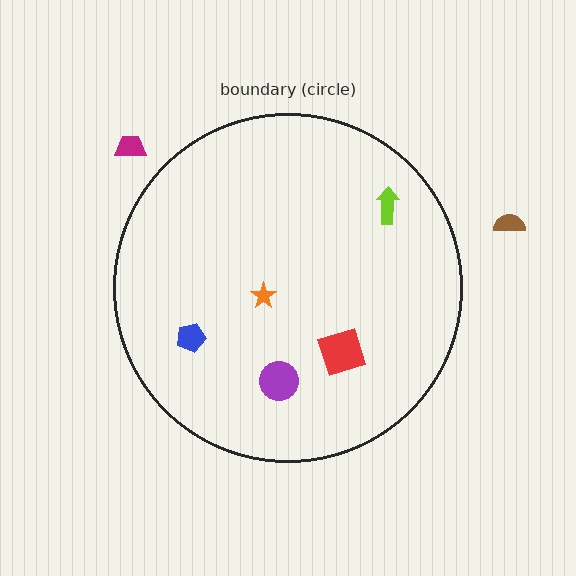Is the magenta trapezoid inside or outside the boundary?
Outside.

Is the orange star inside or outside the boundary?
Inside.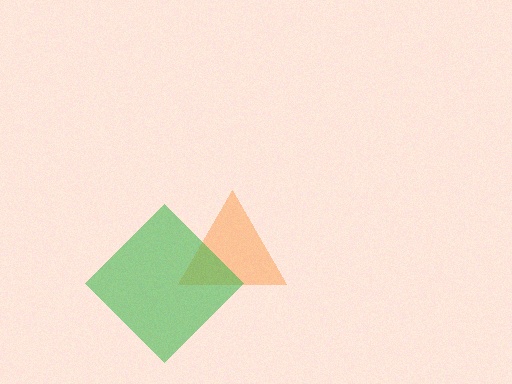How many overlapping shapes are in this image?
There are 2 overlapping shapes in the image.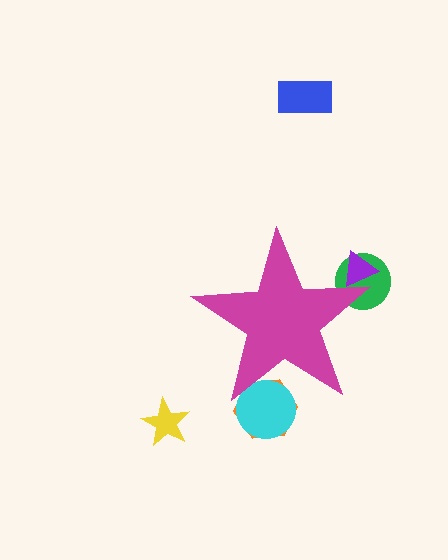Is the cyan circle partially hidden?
Yes, the cyan circle is partially hidden behind the magenta star.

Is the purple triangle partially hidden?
Yes, the purple triangle is partially hidden behind the magenta star.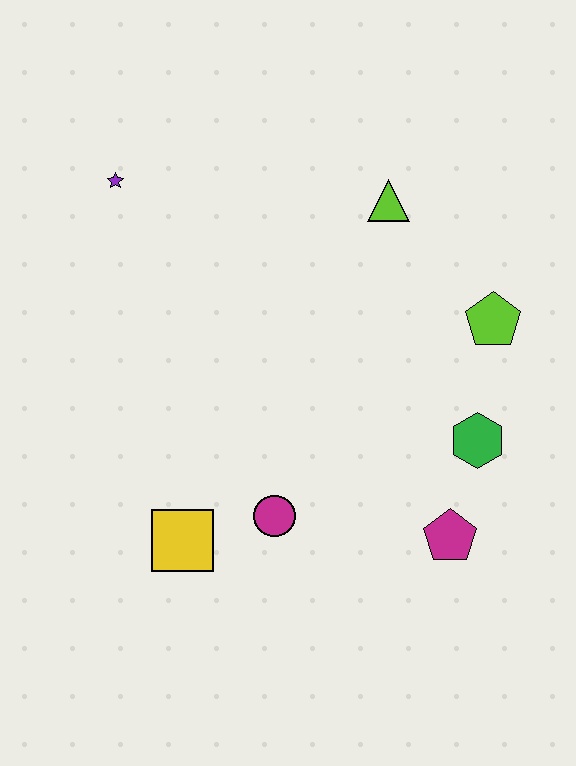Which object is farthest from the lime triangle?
The yellow square is farthest from the lime triangle.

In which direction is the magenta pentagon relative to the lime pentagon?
The magenta pentagon is below the lime pentagon.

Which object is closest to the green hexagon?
The magenta pentagon is closest to the green hexagon.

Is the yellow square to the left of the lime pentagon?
Yes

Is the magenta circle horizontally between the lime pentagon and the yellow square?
Yes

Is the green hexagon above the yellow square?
Yes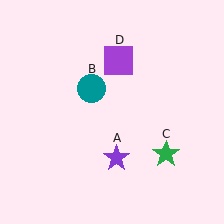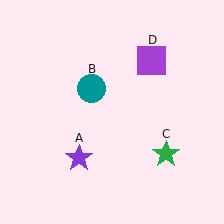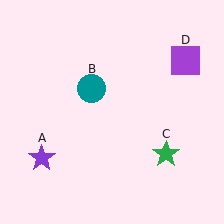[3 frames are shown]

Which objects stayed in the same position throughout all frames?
Teal circle (object B) and green star (object C) remained stationary.